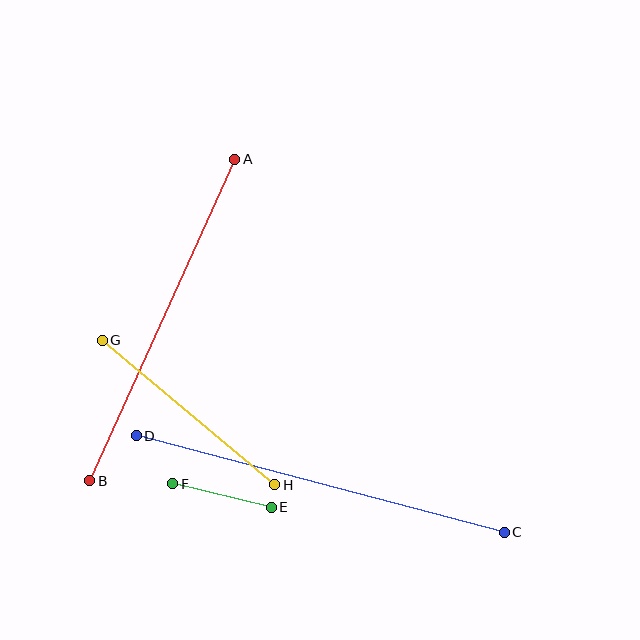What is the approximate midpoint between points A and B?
The midpoint is at approximately (162, 320) pixels.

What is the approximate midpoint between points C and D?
The midpoint is at approximately (320, 484) pixels.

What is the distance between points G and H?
The distance is approximately 225 pixels.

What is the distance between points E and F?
The distance is approximately 101 pixels.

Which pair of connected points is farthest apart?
Points C and D are farthest apart.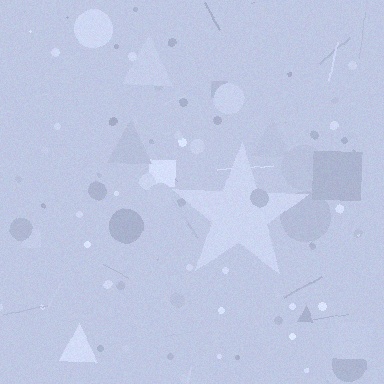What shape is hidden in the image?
A star is hidden in the image.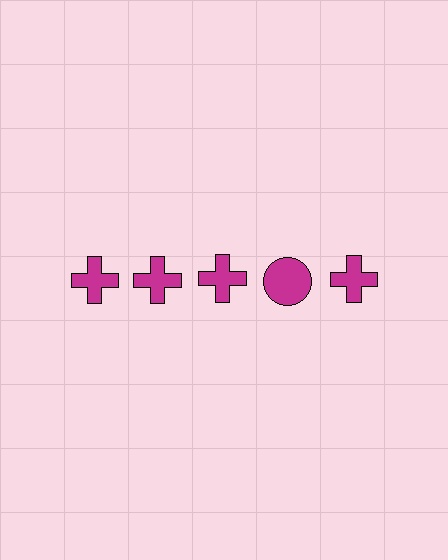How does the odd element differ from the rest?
It has a different shape: circle instead of cross.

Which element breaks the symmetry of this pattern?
The magenta circle in the top row, second from right column breaks the symmetry. All other shapes are magenta crosses.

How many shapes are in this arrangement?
There are 5 shapes arranged in a grid pattern.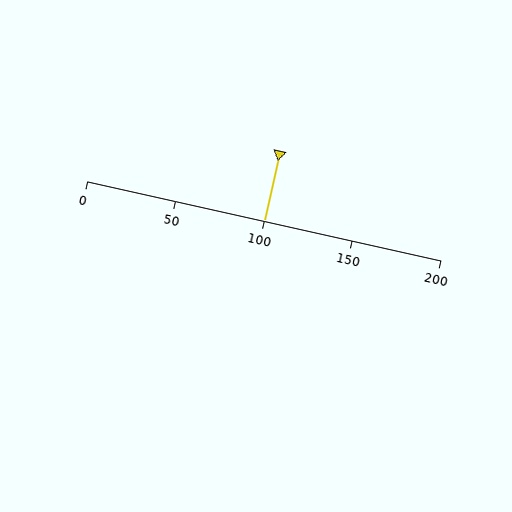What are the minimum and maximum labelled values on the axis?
The axis runs from 0 to 200.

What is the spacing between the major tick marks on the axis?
The major ticks are spaced 50 apart.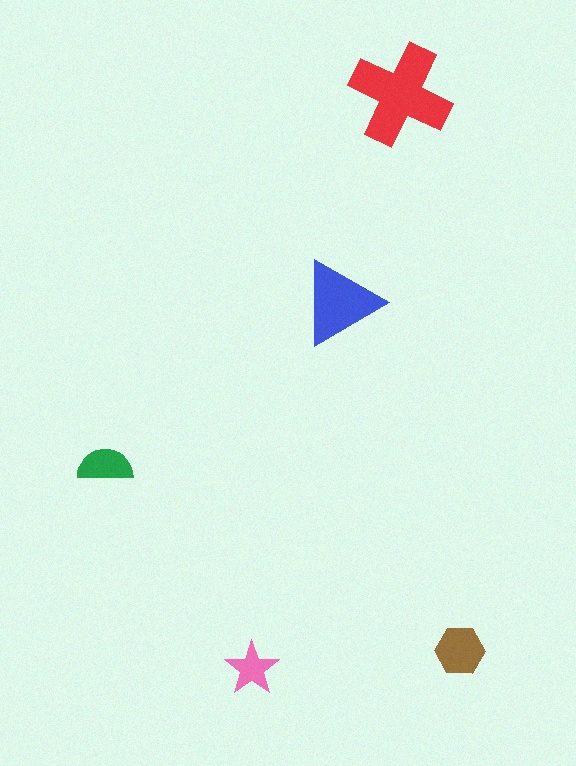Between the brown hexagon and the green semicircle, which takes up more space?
The brown hexagon.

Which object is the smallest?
The pink star.